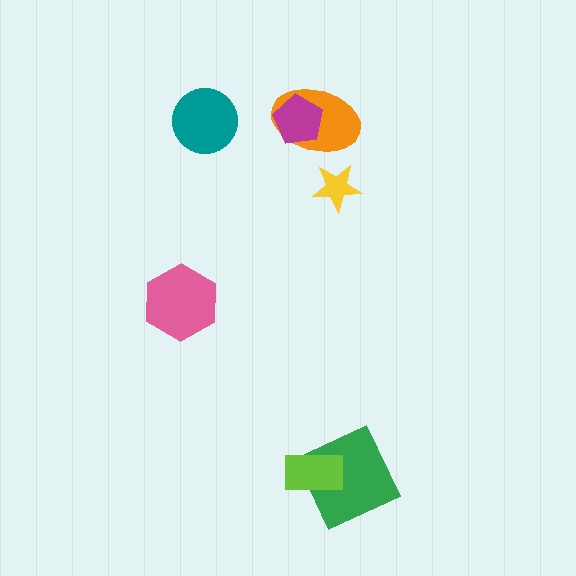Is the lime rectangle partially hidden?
No, no other shape covers it.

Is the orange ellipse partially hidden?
Yes, it is partially covered by another shape.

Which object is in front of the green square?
The lime rectangle is in front of the green square.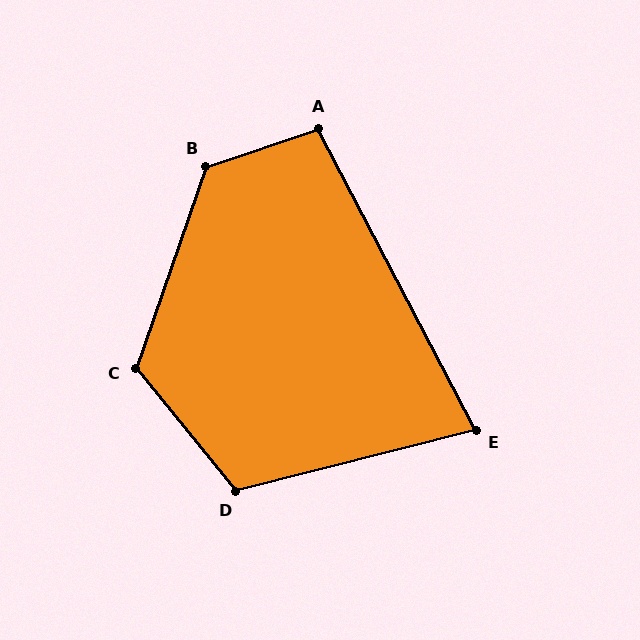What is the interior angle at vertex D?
Approximately 115 degrees (obtuse).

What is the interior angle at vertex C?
Approximately 122 degrees (obtuse).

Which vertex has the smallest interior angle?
E, at approximately 77 degrees.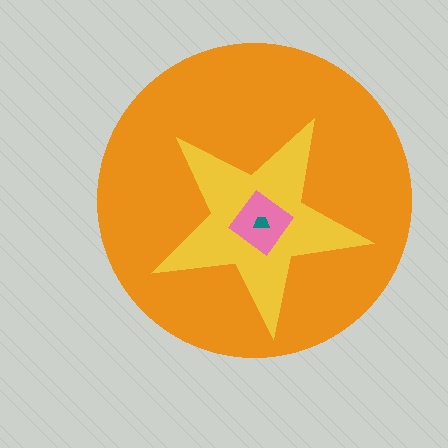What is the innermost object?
The teal trapezoid.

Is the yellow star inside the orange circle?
Yes.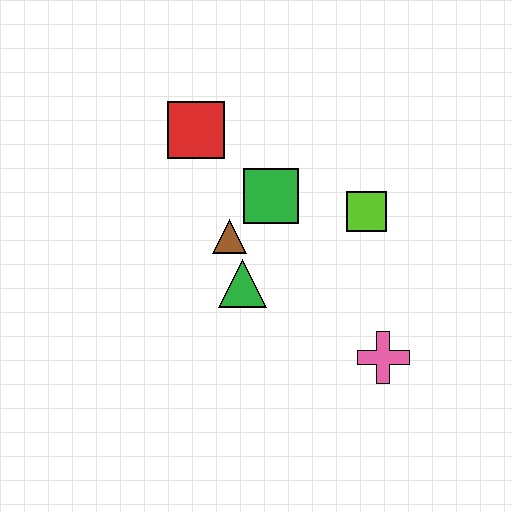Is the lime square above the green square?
No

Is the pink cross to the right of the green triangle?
Yes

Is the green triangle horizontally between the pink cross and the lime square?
No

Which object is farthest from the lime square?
The red square is farthest from the lime square.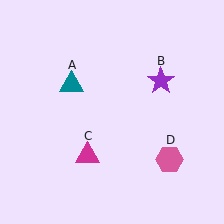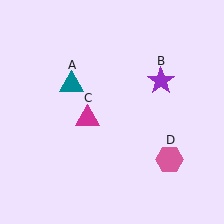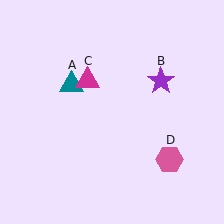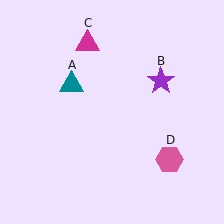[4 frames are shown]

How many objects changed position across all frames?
1 object changed position: magenta triangle (object C).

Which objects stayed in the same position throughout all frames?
Teal triangle (object A) and purple star (object B) and pink hexagon (object D) remained stationary.